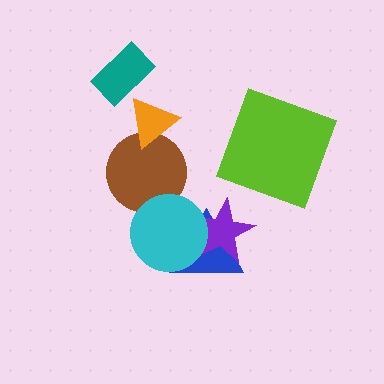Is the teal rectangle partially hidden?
No, no other shape covers it.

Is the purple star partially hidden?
Yes, it is partially covered by another shape.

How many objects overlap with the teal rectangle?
0 objects overlap with the teal rectangle.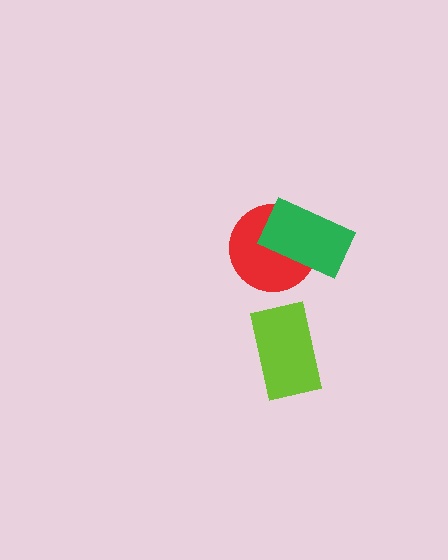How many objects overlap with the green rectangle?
1 object overlaps with the green rectangle.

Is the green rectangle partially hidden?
No, no other shape covers it.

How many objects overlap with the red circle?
1 object overlaps with the red circle.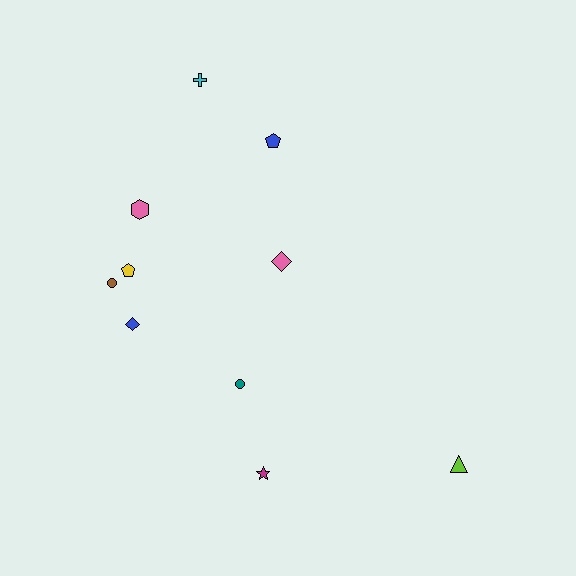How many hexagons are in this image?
There is 1 hexagon.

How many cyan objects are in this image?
There is 1 cyan object.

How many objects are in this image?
There are 10 objects.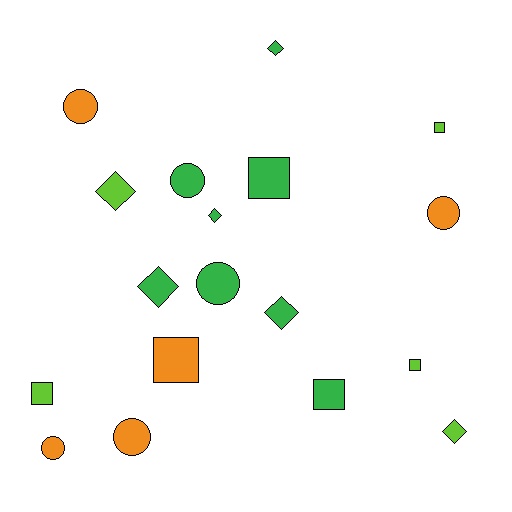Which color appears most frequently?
Green, with 8 objects.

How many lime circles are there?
There are no lime circles.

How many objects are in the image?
There are 18 objects.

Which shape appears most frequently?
Diamond, with 6 objects.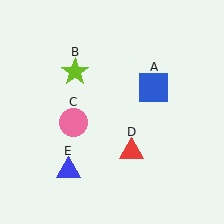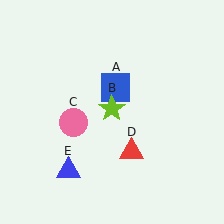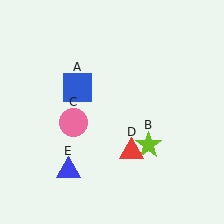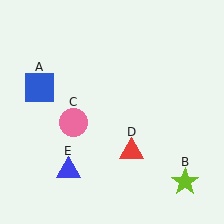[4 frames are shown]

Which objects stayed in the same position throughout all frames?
Pink circle (object C) and red triangle (object D) and blue triangle (object E) remained stationary.